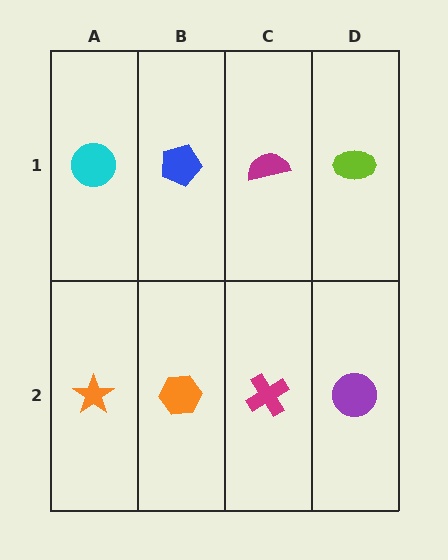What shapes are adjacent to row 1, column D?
A purple circle (row 2, column D), a magenta semicircle (row 1, column C).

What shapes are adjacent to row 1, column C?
A magenta cross (row 2, column C), a blue pentagon (row 1, column B), a lime ellipse (row 1, column D).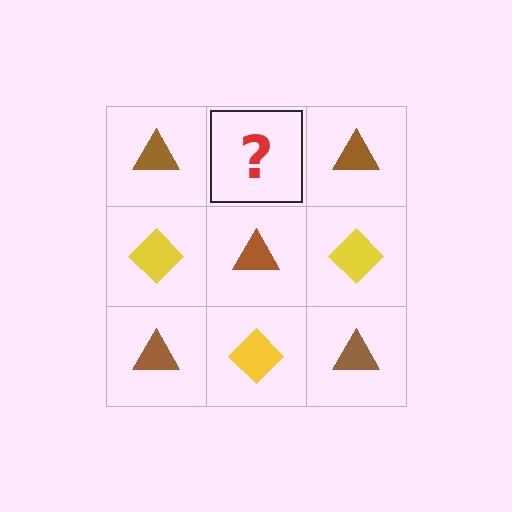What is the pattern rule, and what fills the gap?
The rule is that it alternates brown triangle and yellow diamond in a checkerboard pattern. The gap should be filled with a yellow diamond.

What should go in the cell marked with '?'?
The missing cell should contain a yellow diamond.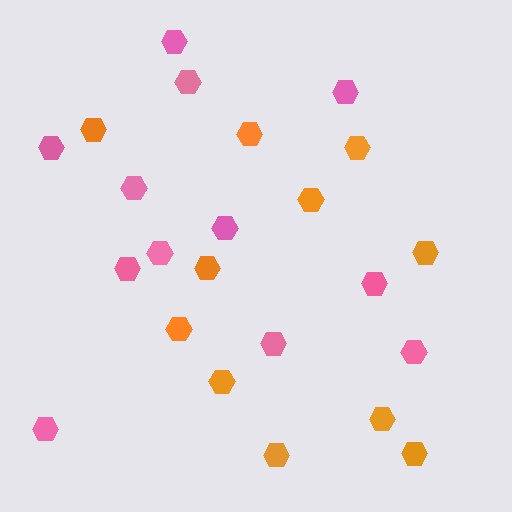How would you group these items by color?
There are 2 groups: one group of orange hexagons (11) and one group of pink hexagons (12).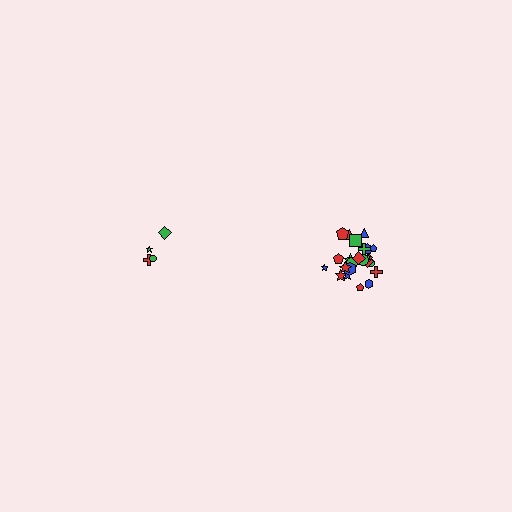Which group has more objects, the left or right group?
The right group.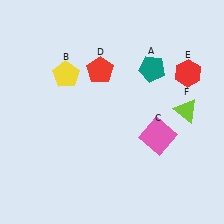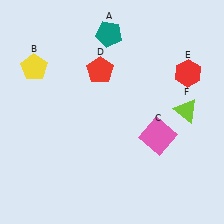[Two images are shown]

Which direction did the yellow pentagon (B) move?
The yellow pentagon (B) moved left.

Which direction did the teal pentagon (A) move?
The teal pentagon (A) moved left.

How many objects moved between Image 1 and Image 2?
2 objects moved between the two images.